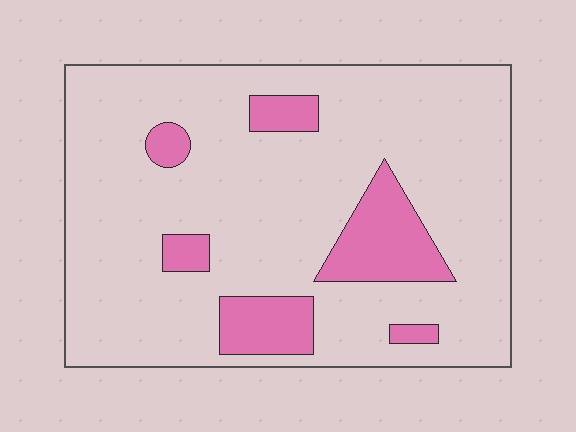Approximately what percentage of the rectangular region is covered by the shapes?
Approximately 15%.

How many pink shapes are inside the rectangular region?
6.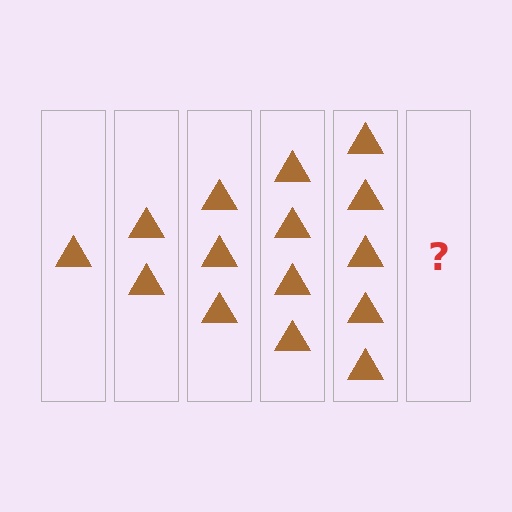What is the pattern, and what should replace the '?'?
The pattern is that each step adds one more triangle. The '?' should be 6 triangles.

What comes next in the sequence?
The next element should be 6 triangles.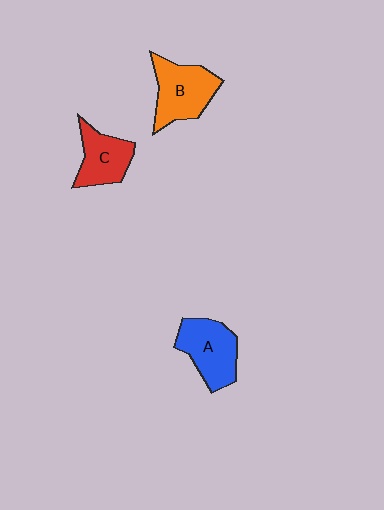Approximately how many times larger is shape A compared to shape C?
Approximately 1.2 times.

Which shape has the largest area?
Shape B (orange).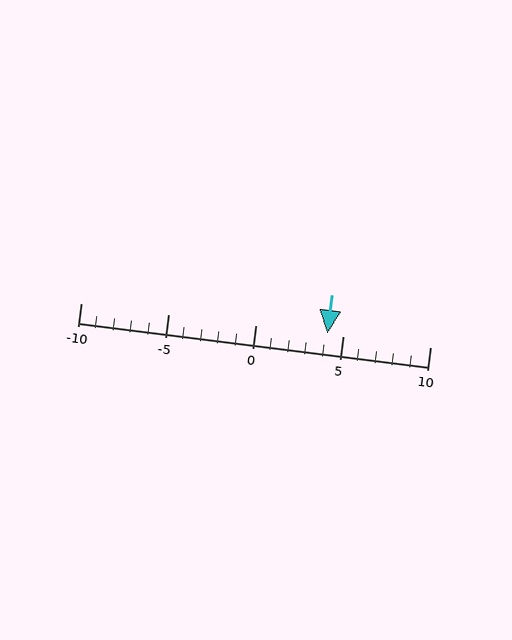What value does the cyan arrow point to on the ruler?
The cyan arrow points to approximately 4.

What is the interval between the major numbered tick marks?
The major tick marks are spaced 5 units apart.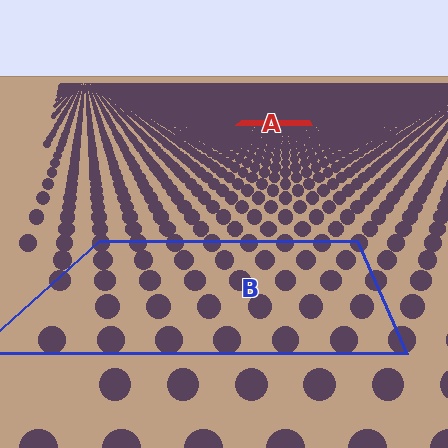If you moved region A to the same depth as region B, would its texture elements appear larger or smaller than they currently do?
They would appear larger. At a closer depth, the same texture elements are projected at a bigger on-screen size.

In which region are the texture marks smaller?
The texture marks are smaller in region A, because it is farther away.